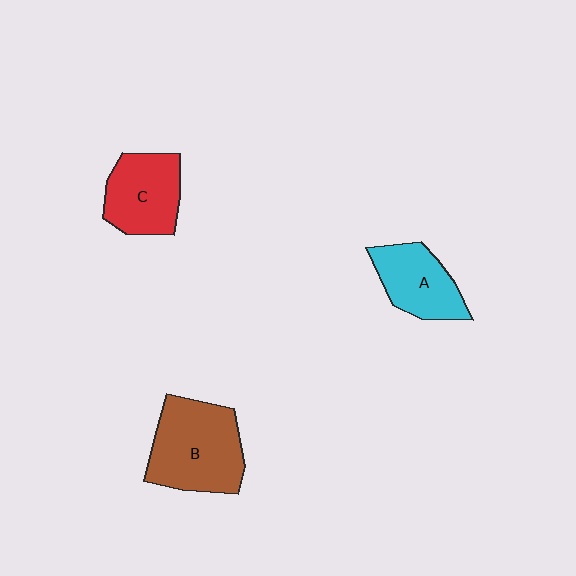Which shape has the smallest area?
Shape A (cyan).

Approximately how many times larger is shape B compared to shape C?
Approximately 1.4 times.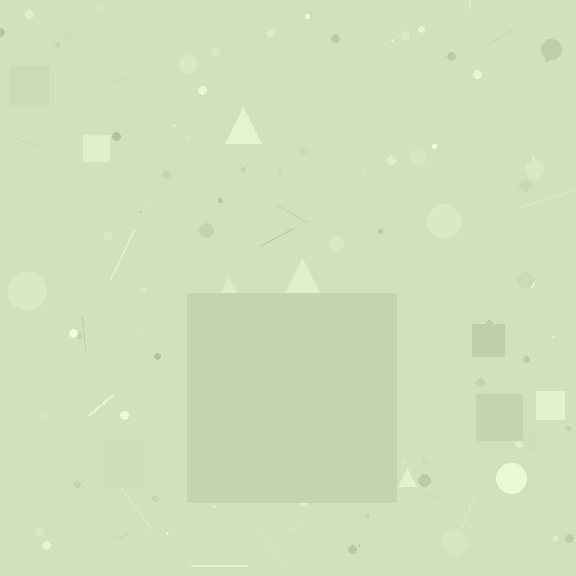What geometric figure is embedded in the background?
A square is embedded in the background.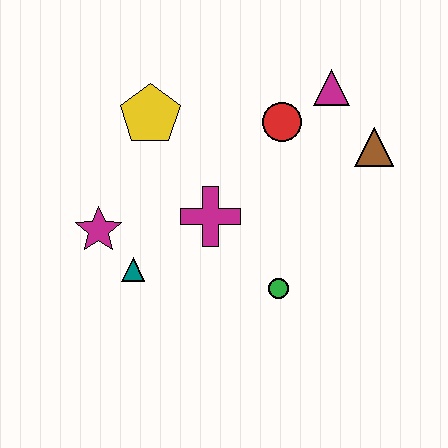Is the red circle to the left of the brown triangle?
Yes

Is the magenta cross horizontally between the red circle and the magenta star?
Yes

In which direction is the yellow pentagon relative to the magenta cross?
The yellow pentagon is above the magenta cross.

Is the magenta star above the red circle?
No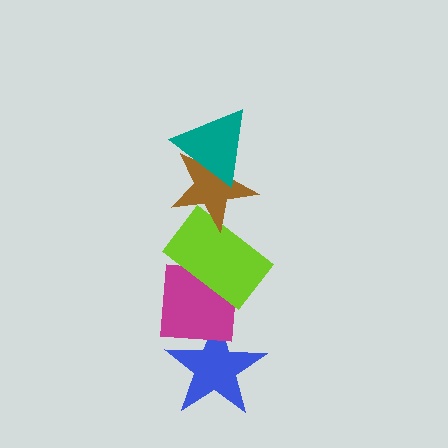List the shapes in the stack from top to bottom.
From top to bottom: the teal triangle, the brown star, the lime rectangle, the magenta square, the blue star.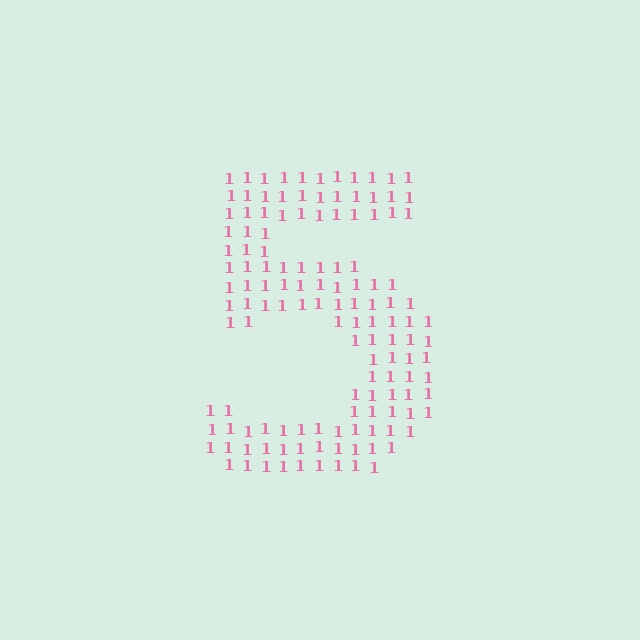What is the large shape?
The large shape is the digit 5.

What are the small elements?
The small elements are digit 1's.